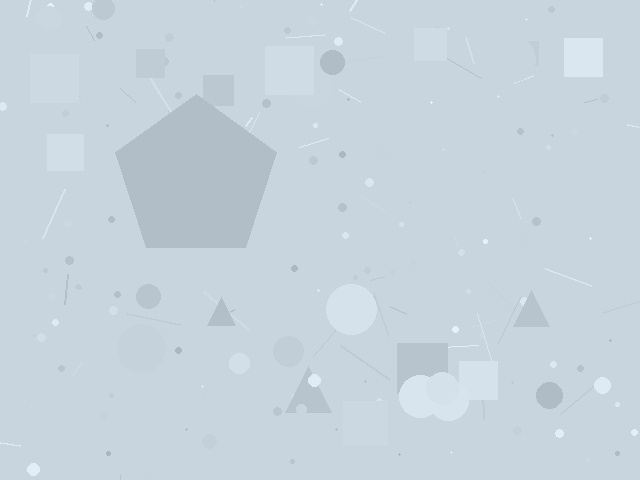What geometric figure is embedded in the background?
A pentagon is embedded in the background.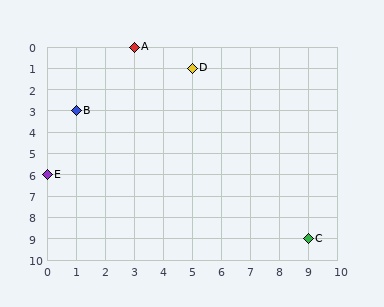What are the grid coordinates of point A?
Point A is at grid coordinates (3, 0).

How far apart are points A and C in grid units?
Points A and C are 6 columns and 9 rows apart (about 10.8 grid units diagonally).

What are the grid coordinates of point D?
Point D is at grid coordinates (5, 1).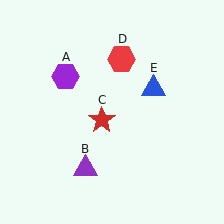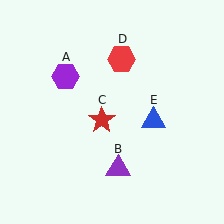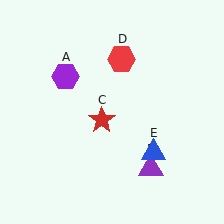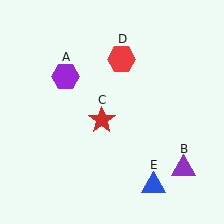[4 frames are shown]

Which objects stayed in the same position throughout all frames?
Purple hexagon (object A) and red star (object C) and red hexagon (object D) remained stationary.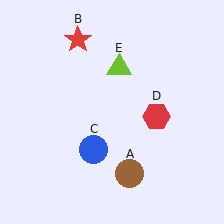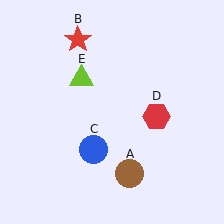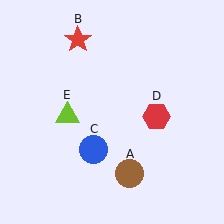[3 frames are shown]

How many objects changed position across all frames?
1 object changed position: lime triangle (object E).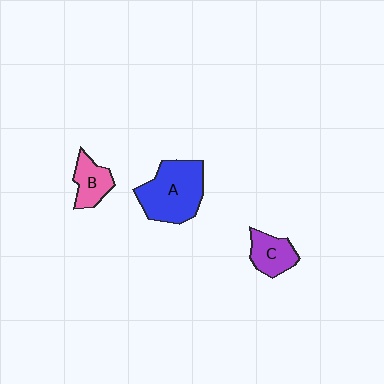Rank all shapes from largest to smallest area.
From largest to smallest: A (blue), C (purple), B (pink).